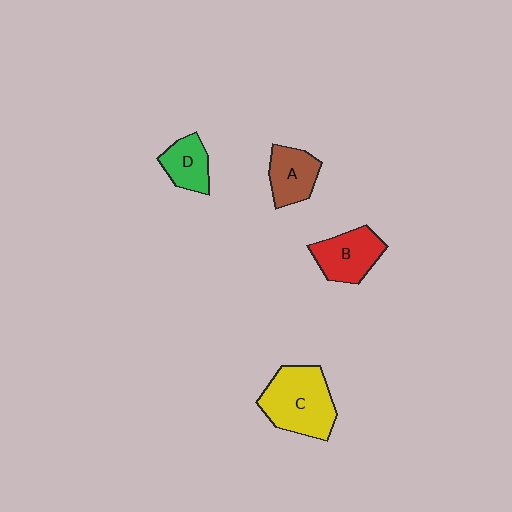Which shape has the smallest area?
Shape D (green).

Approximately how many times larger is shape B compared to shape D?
Approximately 1.4 times.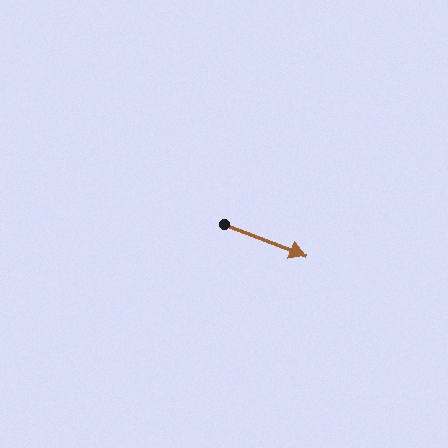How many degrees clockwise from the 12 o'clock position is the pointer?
Approximately 111 degrees.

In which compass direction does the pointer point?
East.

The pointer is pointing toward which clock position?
Roughly 4 o'clock.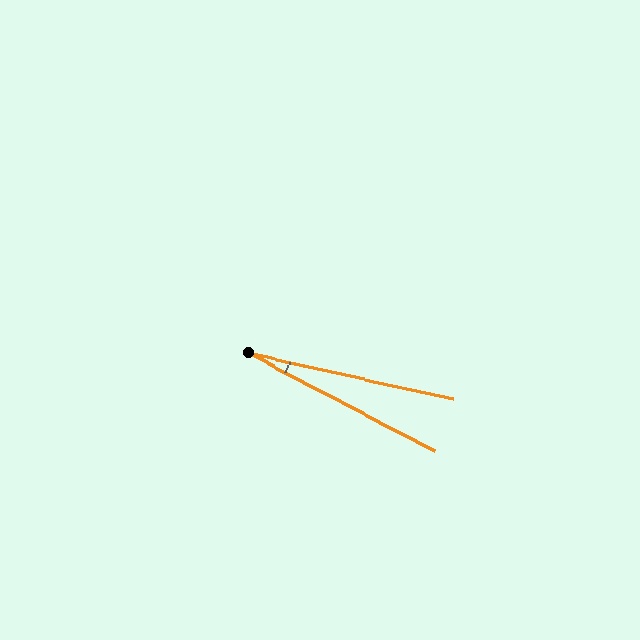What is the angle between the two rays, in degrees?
Approximately 15 degrees.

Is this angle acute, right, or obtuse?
It is acute.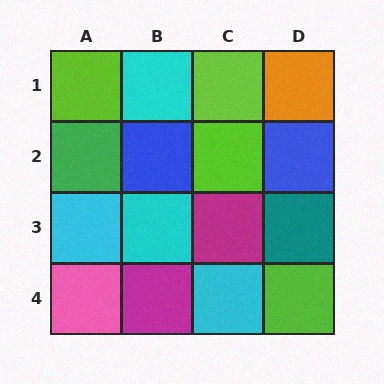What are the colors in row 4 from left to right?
Pink, magenta, cyan, lime.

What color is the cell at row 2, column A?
Green.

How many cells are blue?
2 cells are blue.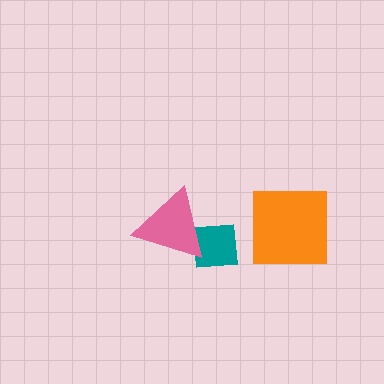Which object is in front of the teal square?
The pink triangle is in front of the teal square.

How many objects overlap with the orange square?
0 objects overlap with the orange square.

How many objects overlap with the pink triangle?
1 object overlaps with the pink triangle.